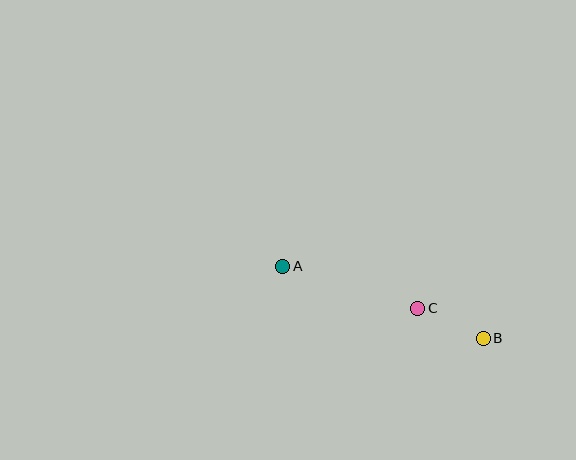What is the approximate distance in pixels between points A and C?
The distance between A and C is approximately 141 pixels.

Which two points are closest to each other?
Points B and C are closest to each other.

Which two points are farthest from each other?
Points A and B are farthest from each other.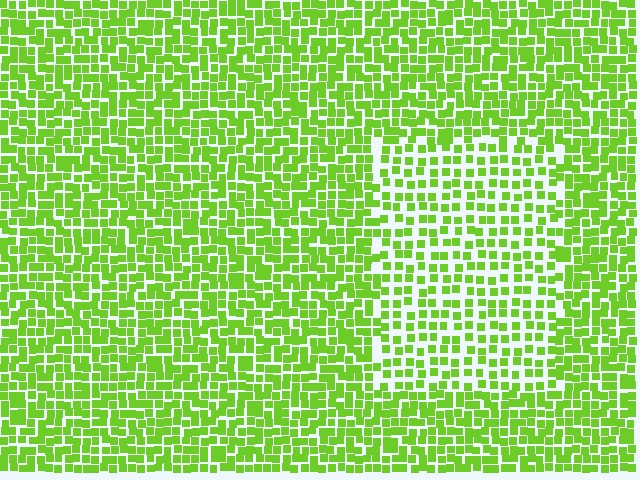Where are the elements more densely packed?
The elements are more densely packed outside the rectangle boundary.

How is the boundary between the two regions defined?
The boundary is defined by a change in element density (approximately 1.7x ratio). All elements are the same color, size, and shape.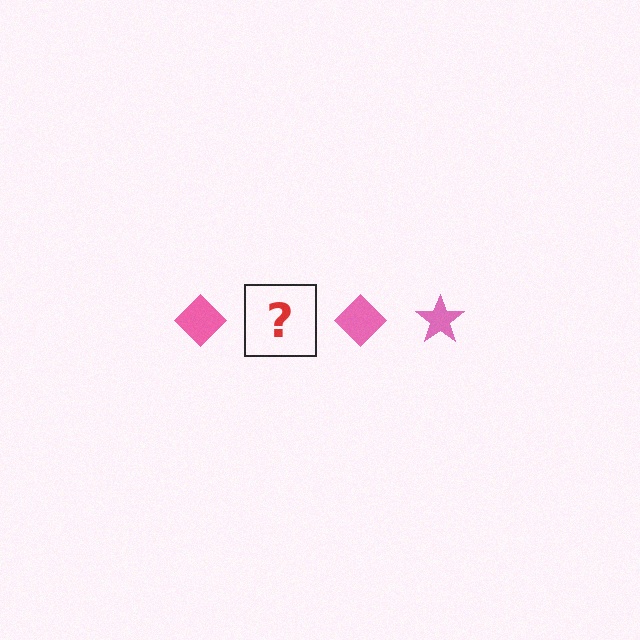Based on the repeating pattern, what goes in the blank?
The blank should be a pink star.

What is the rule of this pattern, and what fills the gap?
The rule is that the pattern cycles through diamond, star shapes in pink. The gap should be filled with a pink star.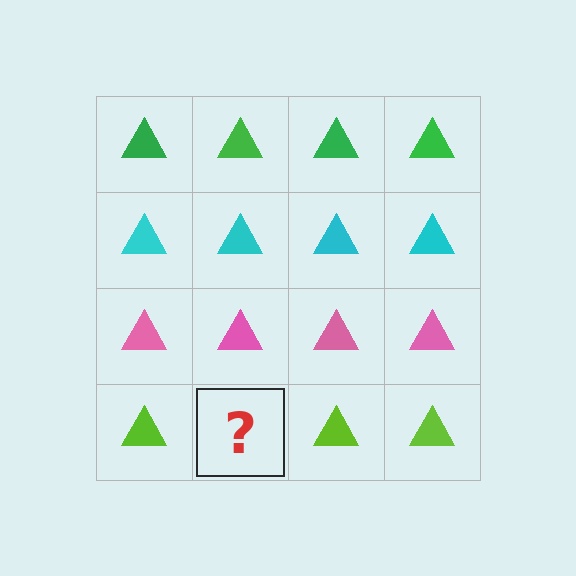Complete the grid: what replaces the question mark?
The question mark should be replaced with a lime triangle.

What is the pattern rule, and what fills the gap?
The rule is that each row has a consistent color. The gap should be filled with a lime triangle.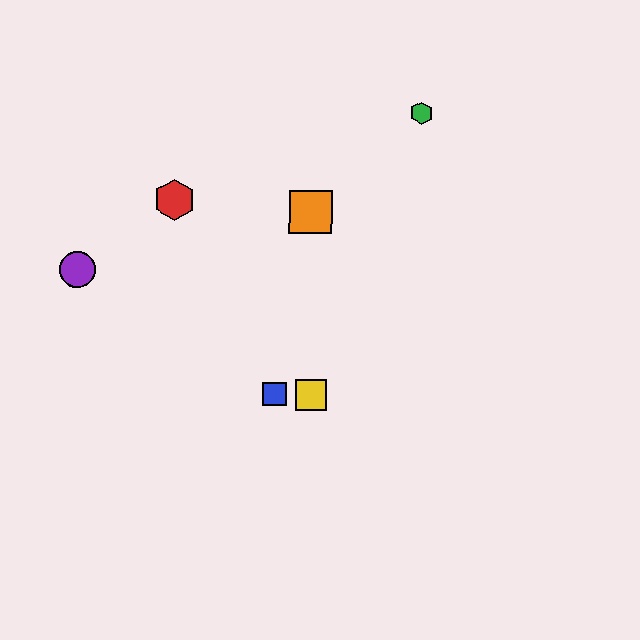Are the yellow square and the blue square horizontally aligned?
Yes, both are at y≈395.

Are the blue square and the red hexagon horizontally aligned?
No, the blue square is at y≈394 and the red hexagon is at y≈200.